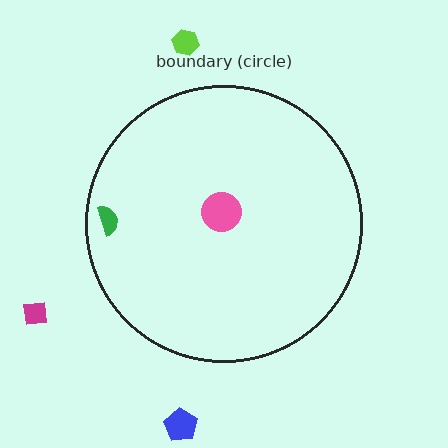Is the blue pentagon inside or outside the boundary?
Outside.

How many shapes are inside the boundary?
2 inside, 3 outside.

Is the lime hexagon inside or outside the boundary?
Outside.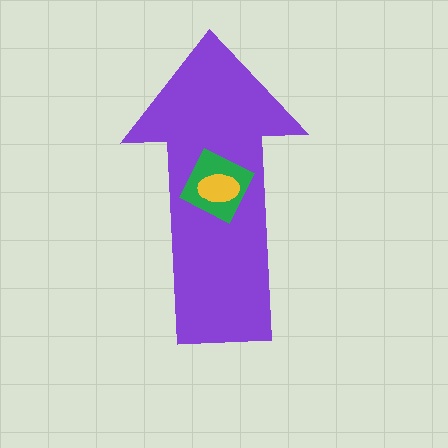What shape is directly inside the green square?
The yellow ellipse.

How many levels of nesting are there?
3.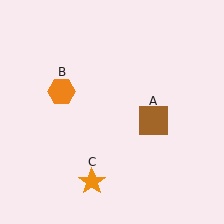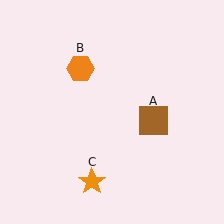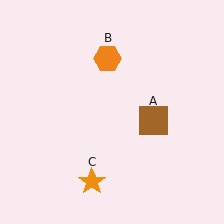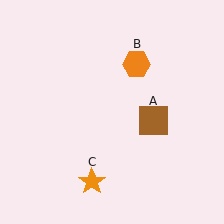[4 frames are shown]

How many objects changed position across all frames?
1 object changed position: orange hexagon (object B).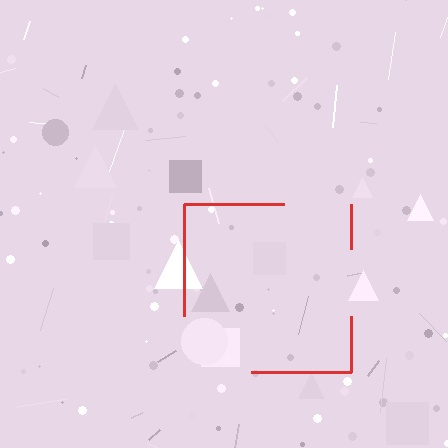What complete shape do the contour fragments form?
The contour fragments form a square.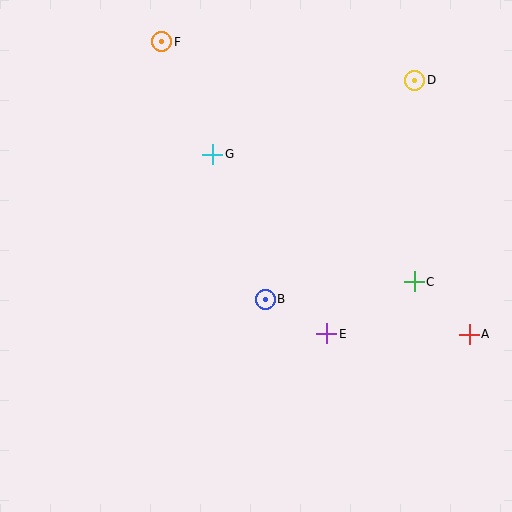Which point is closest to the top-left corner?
Point F is closest to the top-left corner.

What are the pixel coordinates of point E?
Point E is at (327, 334).